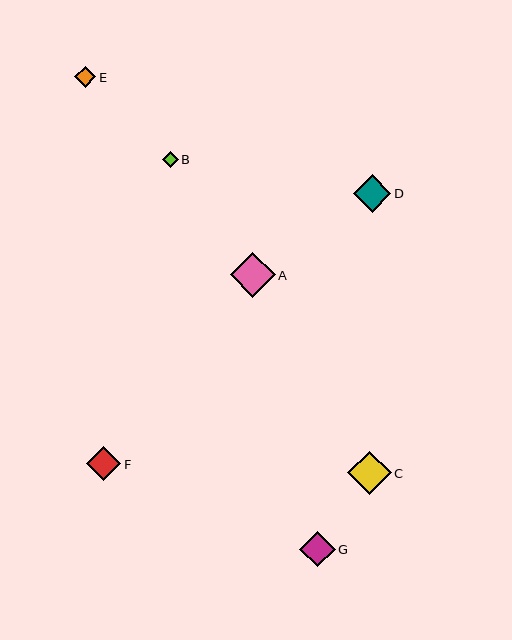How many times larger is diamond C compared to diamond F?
Diamond C is approximately 1.3 times the size of diamond F.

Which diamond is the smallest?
Diamond B is the smallest with a size of approximately 16 pixels.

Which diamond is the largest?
Diamond A is the largest with a size of approximately 45 pixels.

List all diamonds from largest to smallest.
From largest to smallest: A, C, D, G, F, E, B.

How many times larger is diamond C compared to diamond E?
Diamond C is approximately 2.1 times the size of diamond E.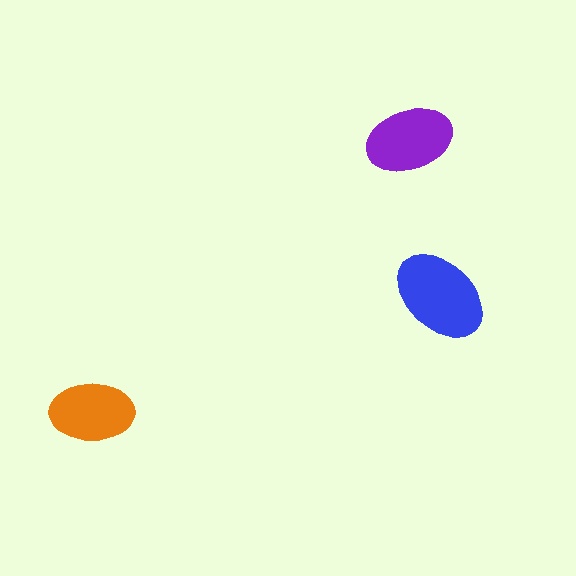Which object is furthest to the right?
The blue ellipse is rightmost.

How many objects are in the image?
There are 3 objects in the image.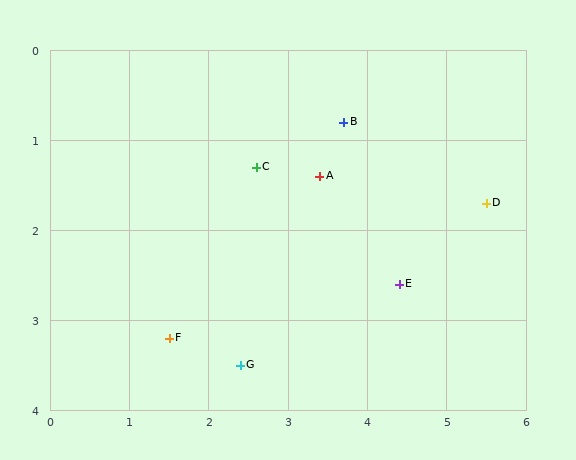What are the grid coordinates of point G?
Point G is at approximately (2.4, 3.5).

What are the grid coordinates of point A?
Point A is at approximately (3.4, 1.4).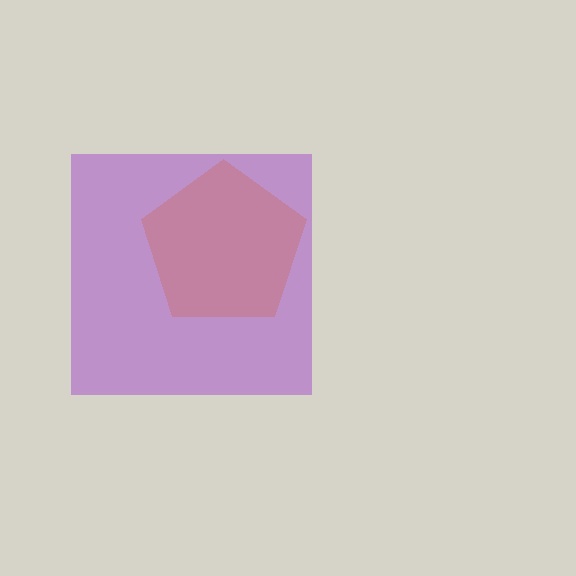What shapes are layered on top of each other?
The layered shapes are: an orange pentagon, a purple square.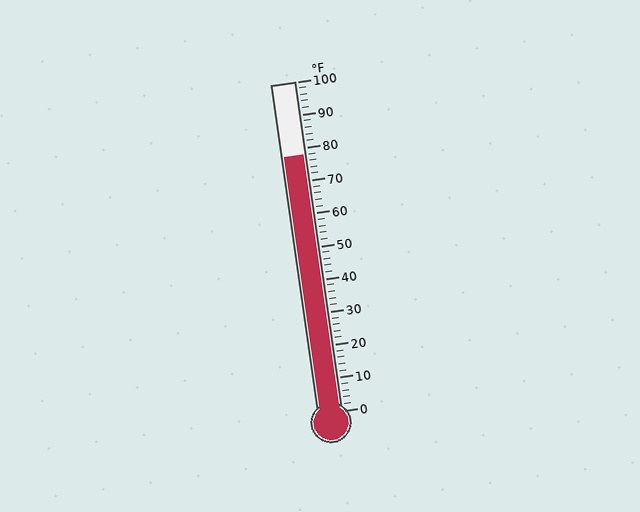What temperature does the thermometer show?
The thermometer shows approximately 78°F.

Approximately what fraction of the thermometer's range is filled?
The thermometer is filled to approximately 80% of its range.